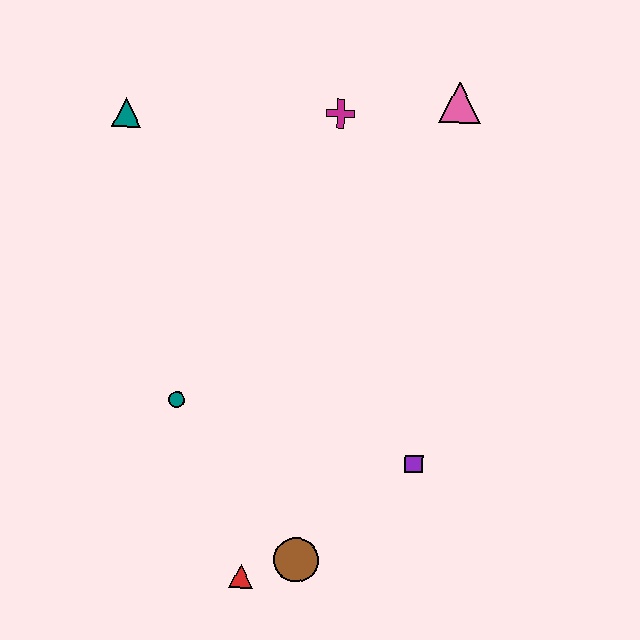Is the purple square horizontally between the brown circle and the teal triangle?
No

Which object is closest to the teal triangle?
The magenta cross is closest to the teal triangle.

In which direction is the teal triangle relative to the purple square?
The teal triangle is above the purple square.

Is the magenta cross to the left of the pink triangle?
Yes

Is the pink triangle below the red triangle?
No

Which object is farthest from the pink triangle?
The red triangle is farthest from the pink triangle.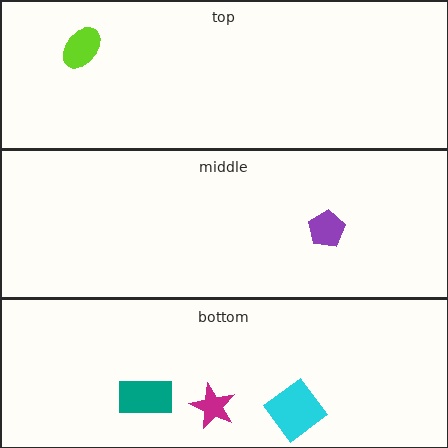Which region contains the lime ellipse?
The top region.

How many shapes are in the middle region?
1.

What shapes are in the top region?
The lime ellipse.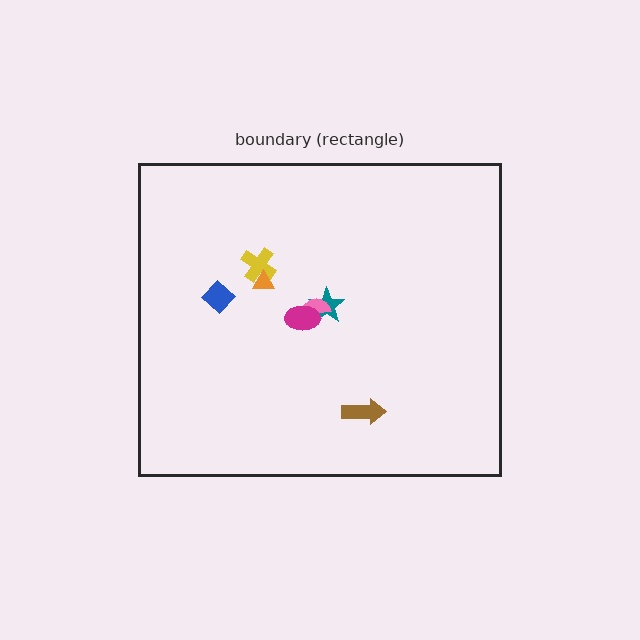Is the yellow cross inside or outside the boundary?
Inside.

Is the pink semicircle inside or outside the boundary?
Inside.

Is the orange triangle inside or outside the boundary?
Inside.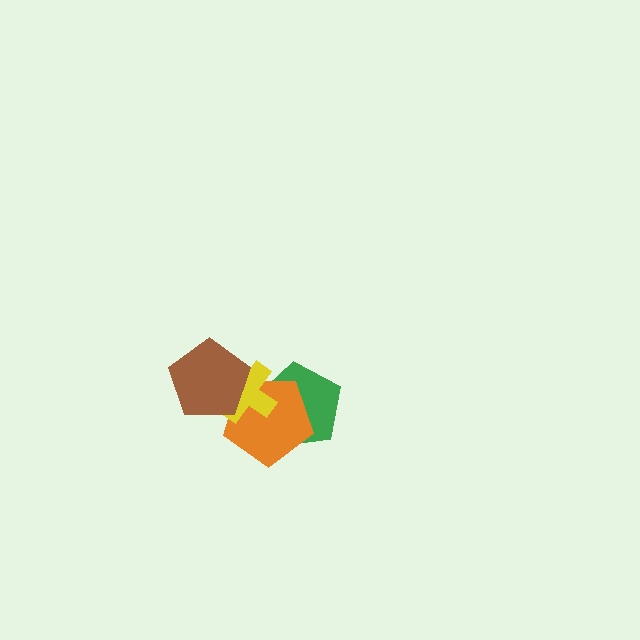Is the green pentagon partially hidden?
Yes, it is partially covered by another shape.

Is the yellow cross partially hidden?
Yes, it is partially covered by another shape.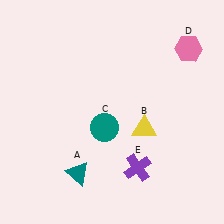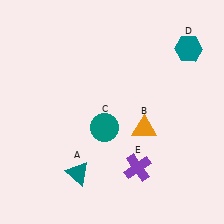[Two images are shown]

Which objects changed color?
B changed from yellow to orange. D changed from pink to teal.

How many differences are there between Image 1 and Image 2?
There are 2 differences between the two images.